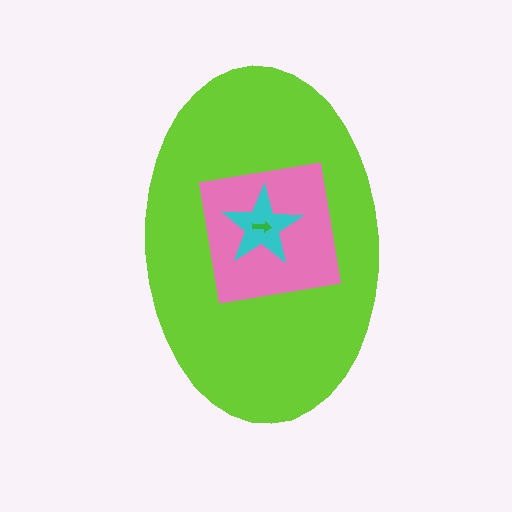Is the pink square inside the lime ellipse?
Yes.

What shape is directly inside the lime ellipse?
The pink square.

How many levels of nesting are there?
4.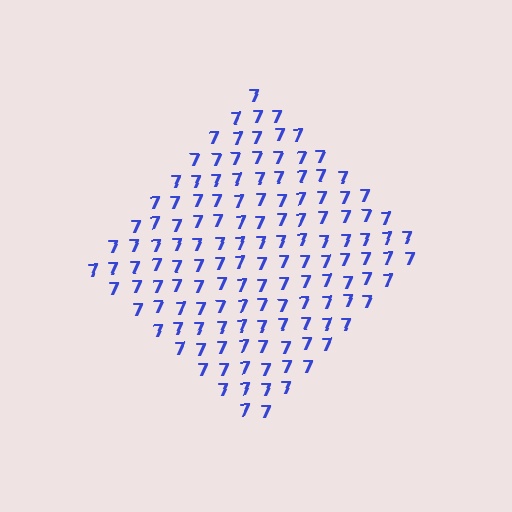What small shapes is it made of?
It is made of small digit 7's.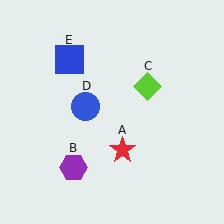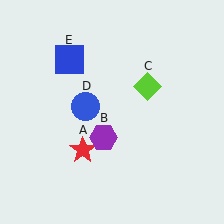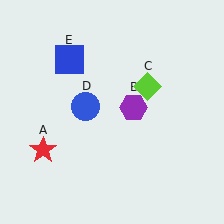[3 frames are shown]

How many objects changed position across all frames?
2 objects changed position: red star (object A), purple hexagon (object B).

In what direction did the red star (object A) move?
The red star (object A) moved left.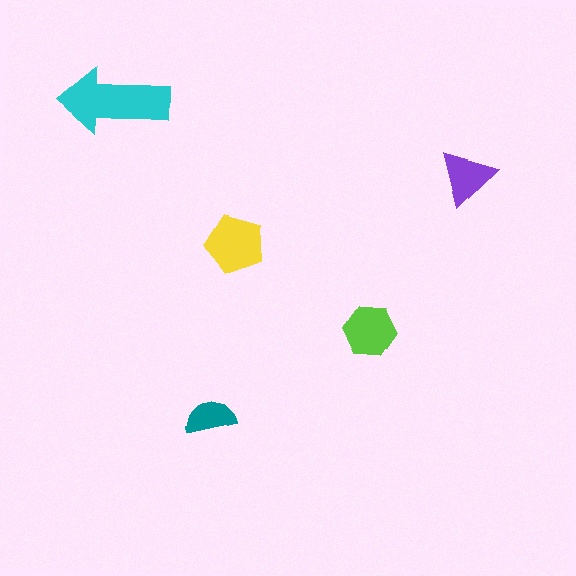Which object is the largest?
The cyan arrow.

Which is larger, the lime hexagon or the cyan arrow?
The cyan arrow.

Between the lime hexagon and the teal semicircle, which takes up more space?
The lime hexagon.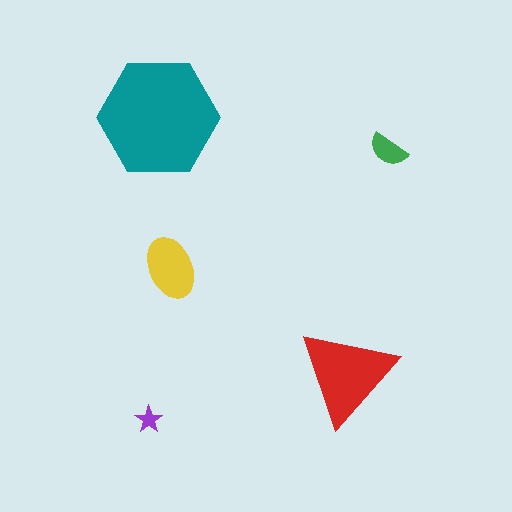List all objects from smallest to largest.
The purple star, the green semicircle, the yellow ellipse, the red triangle, the teal hexagon.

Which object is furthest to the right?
The green semicircle is rightmost.